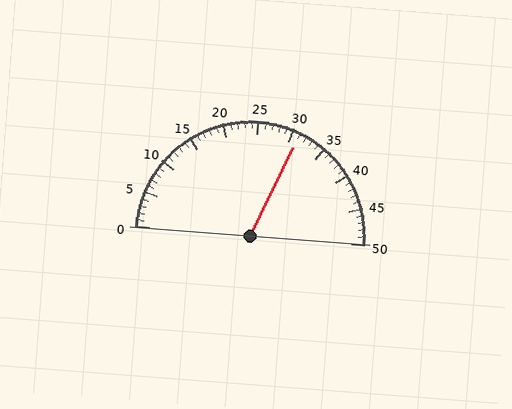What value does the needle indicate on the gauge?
The needle indicates approximately 31.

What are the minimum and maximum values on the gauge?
The gauge ranges from 0 to 50.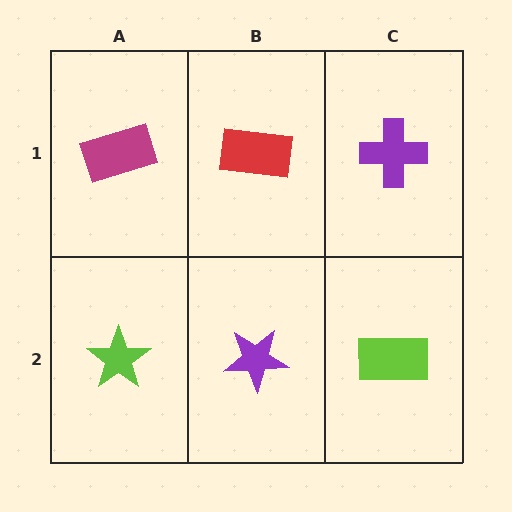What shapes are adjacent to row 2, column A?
A magenta rectangle (row 1, column A), a purple star (row 2, column B).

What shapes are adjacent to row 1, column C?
A lime rectangle (row 2, column C), a red rectangle (row 1, column B).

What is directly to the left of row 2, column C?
A purple star.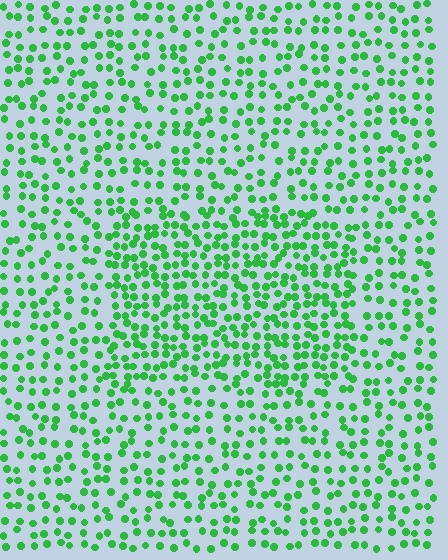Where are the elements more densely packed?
The elements are more densely packed inside the rectangle boundary.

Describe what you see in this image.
The image contains small green elements arranged at two different densities. A rectangle-shaped region is visible where the elements are more densely packed than the surrounding area.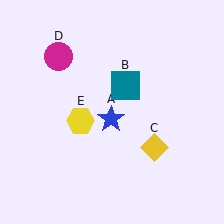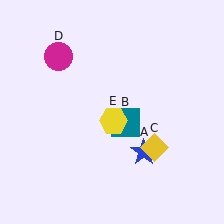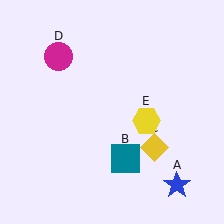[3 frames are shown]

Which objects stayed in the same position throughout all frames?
Yellow diamond (object C) and magenta circle (object D) remained stationary.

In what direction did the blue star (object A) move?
The blue star (object A) moved down and to the right.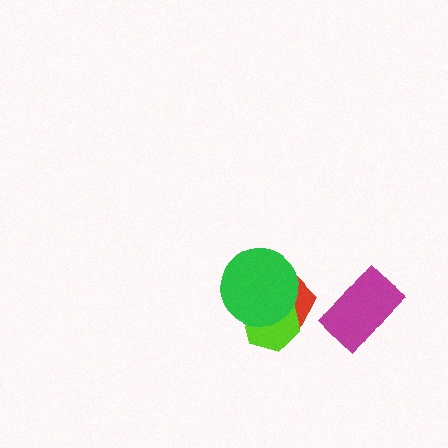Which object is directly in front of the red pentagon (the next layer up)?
The lime hexagon is directly in front of the red pentagon.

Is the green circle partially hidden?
No, no other shape covers it.